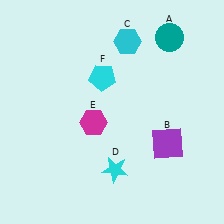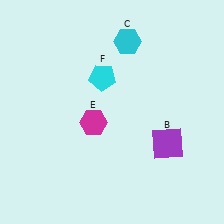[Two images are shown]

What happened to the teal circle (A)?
The teal circle (A) was removed in Image 2. It was in the top-right area of Image 1.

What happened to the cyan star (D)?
The cyan star (D) was removed in Image 2. It was in the bottom-right area of Image 1.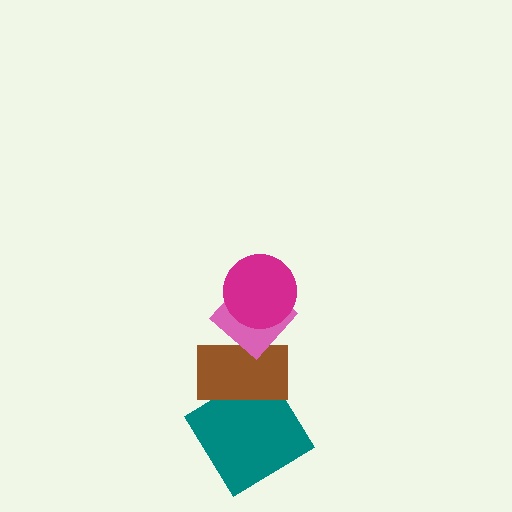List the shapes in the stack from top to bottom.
From top to bottom: the magenta circle, the pink diamond, the brown rectangle, the teal diamond.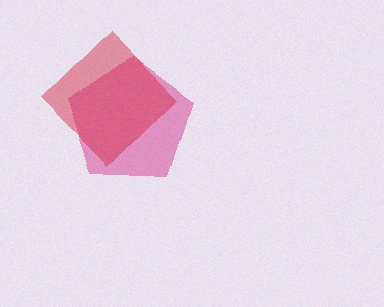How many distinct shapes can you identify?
There are 2 distinct shapes: a magenta pentagon, a red diamond.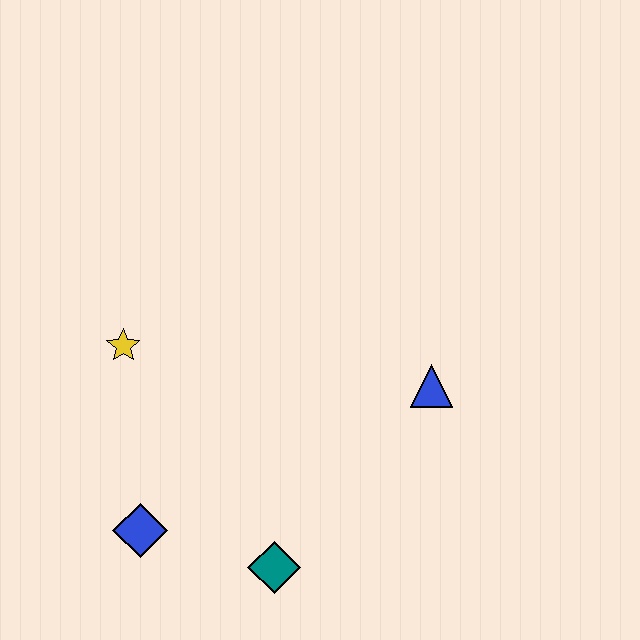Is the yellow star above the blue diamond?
Yes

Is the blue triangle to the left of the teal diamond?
No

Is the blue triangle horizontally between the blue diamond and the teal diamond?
No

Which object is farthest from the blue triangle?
The blue diamond is farthest from the blue triangle.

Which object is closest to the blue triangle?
The teal diamond is closest to the blue triangle.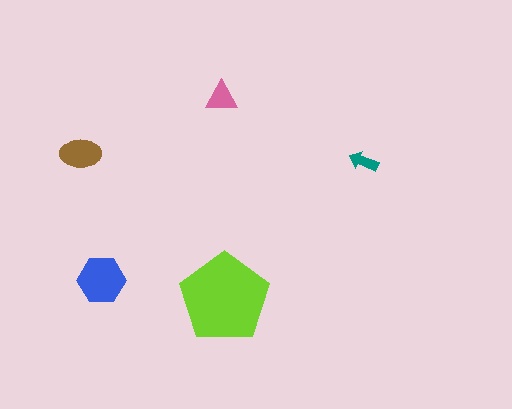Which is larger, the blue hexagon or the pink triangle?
The blue hexagon.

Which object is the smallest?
The teal arrow.